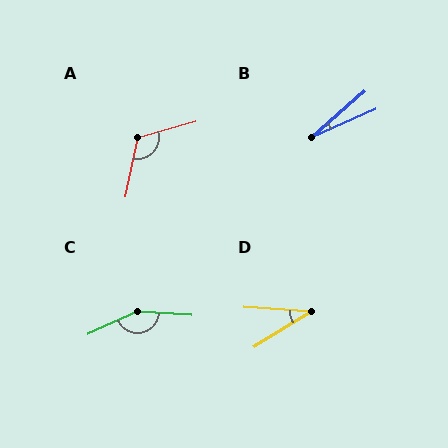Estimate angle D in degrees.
Approximately 35 degrees.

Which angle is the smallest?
B, at approximately 17 degrees.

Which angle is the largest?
C, at approximately 151 degrees.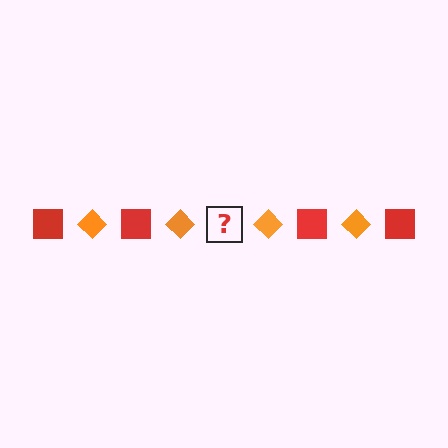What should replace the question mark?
The question mark should be replaced with a red square.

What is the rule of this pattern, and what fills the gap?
The rule is that the pattern alternates between red square and orange diamond. The gap should be filled with a red square.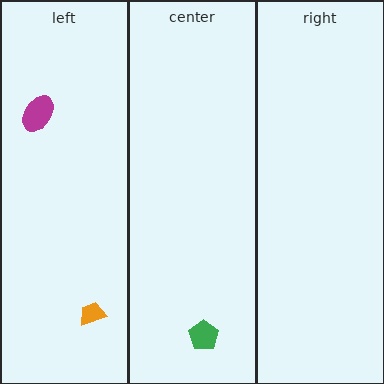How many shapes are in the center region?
1.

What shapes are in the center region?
The green pentagon.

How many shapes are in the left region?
2.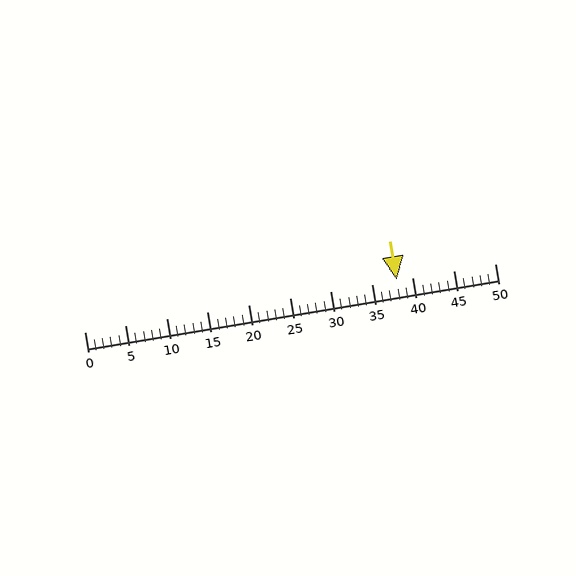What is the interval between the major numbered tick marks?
The major tick marks are spaced 5 units apart.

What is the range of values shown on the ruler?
The ruler shows values from 0 to 50.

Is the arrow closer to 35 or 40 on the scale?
The arrow is closer to 40.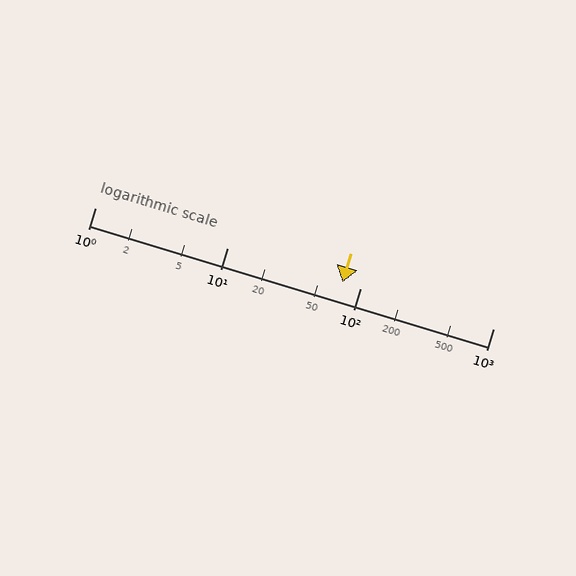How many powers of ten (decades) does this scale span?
The scale spans 3 decades, from 1 to 1000.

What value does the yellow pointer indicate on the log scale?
The pointer indicates approximately 73.